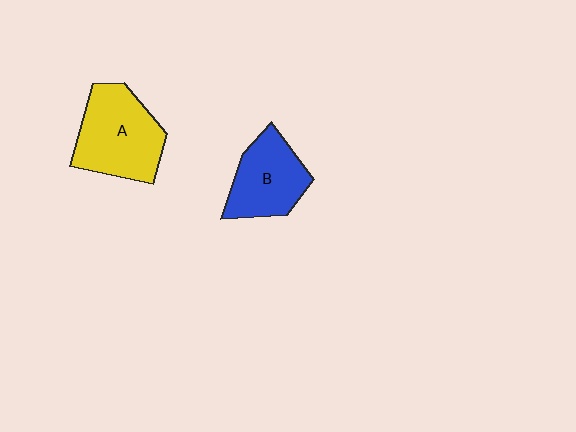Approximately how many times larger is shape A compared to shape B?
Approximately 1.3 times.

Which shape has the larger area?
Shape A (yellow).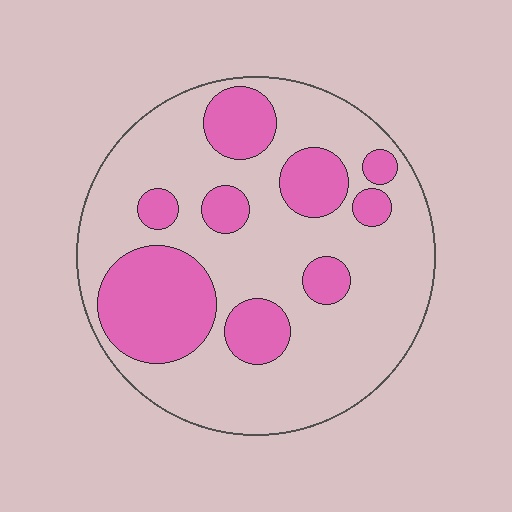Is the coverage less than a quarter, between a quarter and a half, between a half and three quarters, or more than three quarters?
Between a quarter and a half.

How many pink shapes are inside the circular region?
9.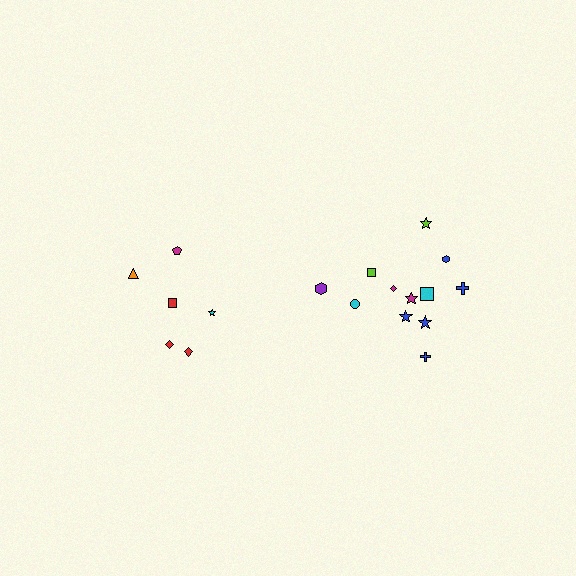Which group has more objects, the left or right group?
The right group.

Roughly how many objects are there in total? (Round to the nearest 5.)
Roughly 20 objects in total.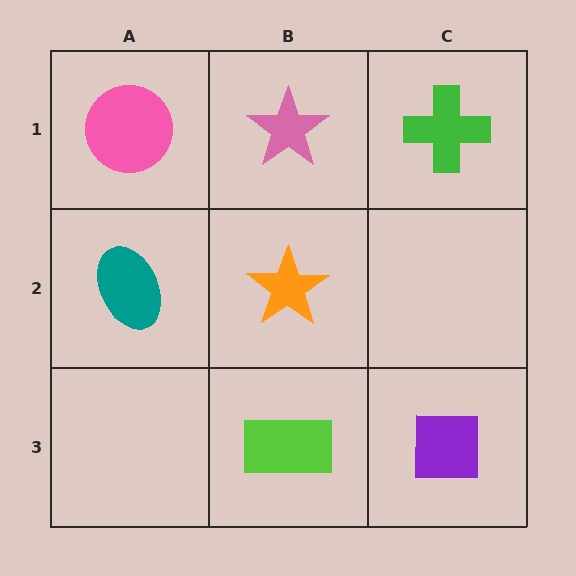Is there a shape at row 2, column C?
No, that cell is empty.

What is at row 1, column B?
A pink star.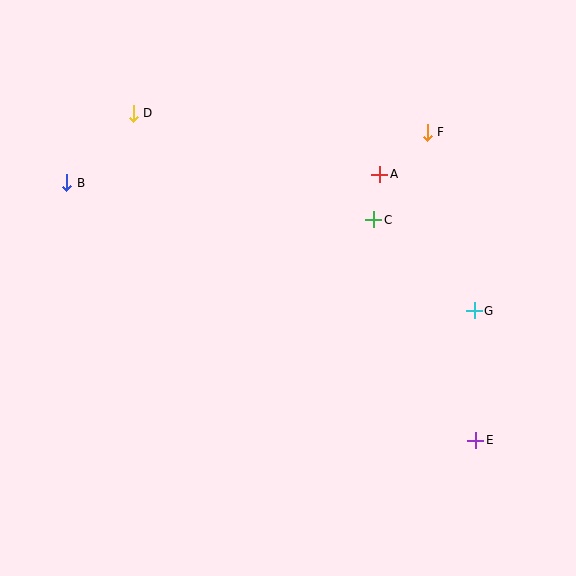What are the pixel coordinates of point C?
Point C is at (374, 220).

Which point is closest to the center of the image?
Point C at (374, 220) is closest to the center.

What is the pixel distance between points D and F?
The distance between D and F is 295 pixels.